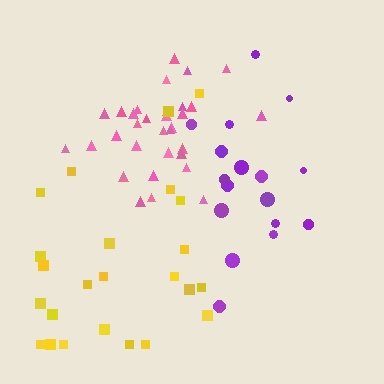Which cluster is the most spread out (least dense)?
Yellow.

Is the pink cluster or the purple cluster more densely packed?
Pink.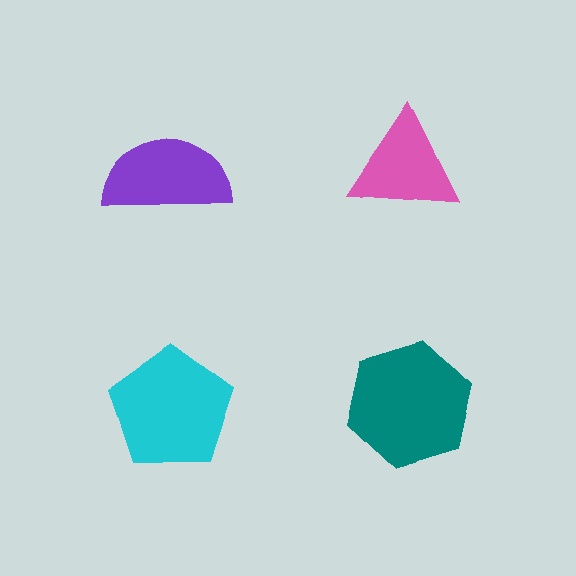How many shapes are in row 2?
2 shapes.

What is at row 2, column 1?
A cyan pentagon.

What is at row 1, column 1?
A purple semicircle.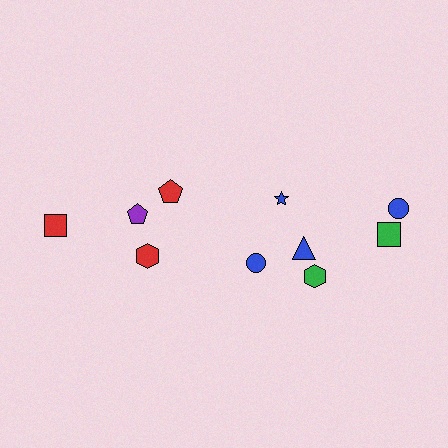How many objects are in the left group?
There are 4 objects.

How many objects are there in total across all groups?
There are 10 objects.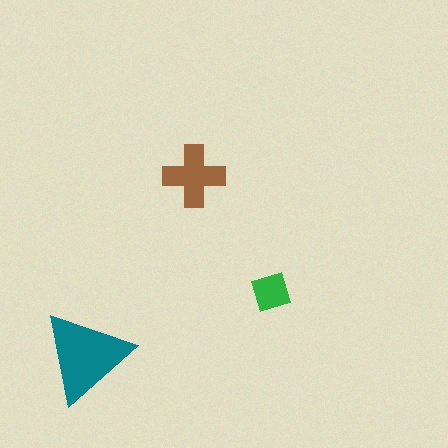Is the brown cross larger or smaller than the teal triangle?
Smaller.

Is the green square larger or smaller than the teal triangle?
Smaller.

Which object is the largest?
The teal triangle.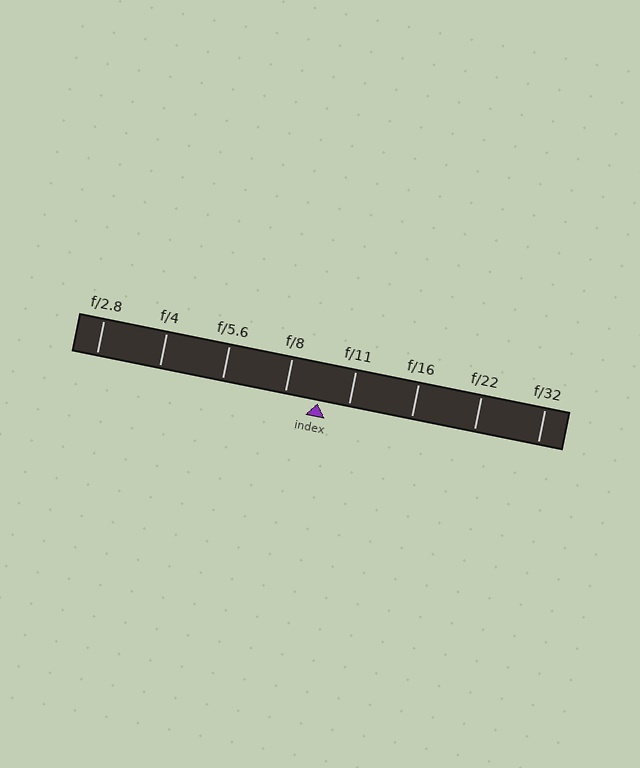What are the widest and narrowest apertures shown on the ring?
The widest aperture shown is f/2.8 and the narrowest is f/32.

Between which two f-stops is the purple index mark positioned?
The index mark is between f/8 and f/11.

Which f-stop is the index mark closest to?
The index mark is closest to f/11.